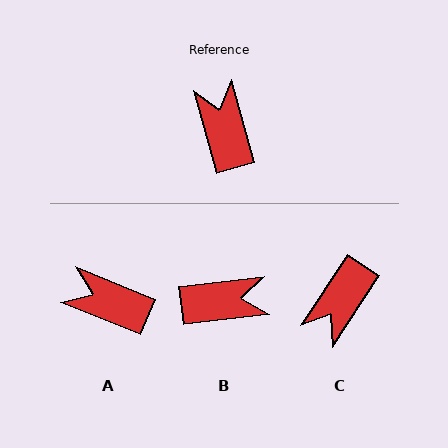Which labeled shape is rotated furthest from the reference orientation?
C, about 131 degrees away.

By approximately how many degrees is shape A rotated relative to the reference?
Approximately 52 degrees counter-clockwise.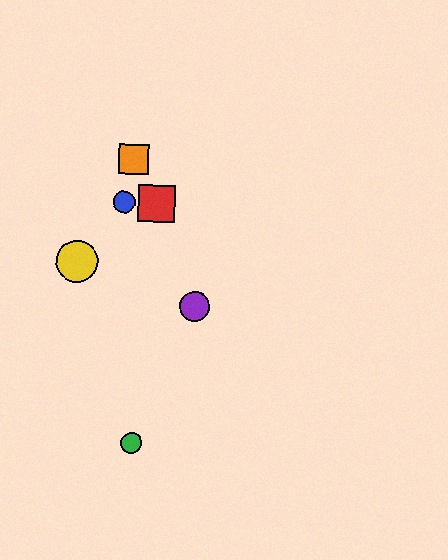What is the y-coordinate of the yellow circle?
The yellow circle is at y≈261.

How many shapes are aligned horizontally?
2 shapes (the red square, the blue circle) are aligned horizontally.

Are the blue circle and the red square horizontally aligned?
Yes, both are at y≈202.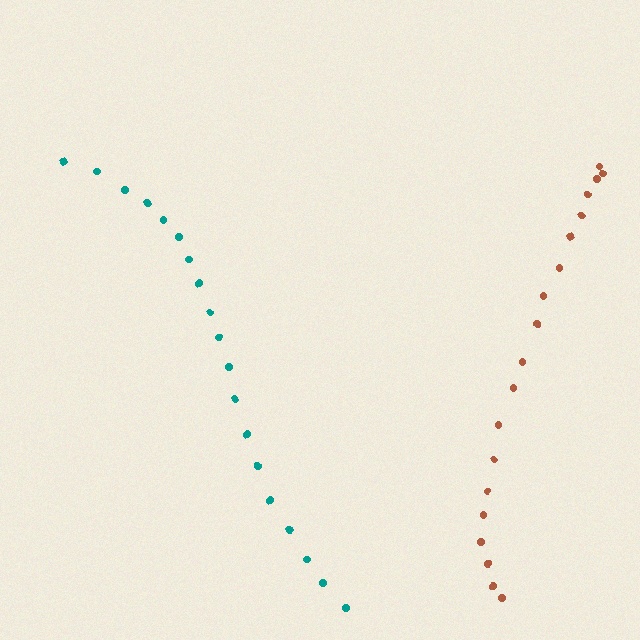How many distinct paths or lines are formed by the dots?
There are 2 distinct paths.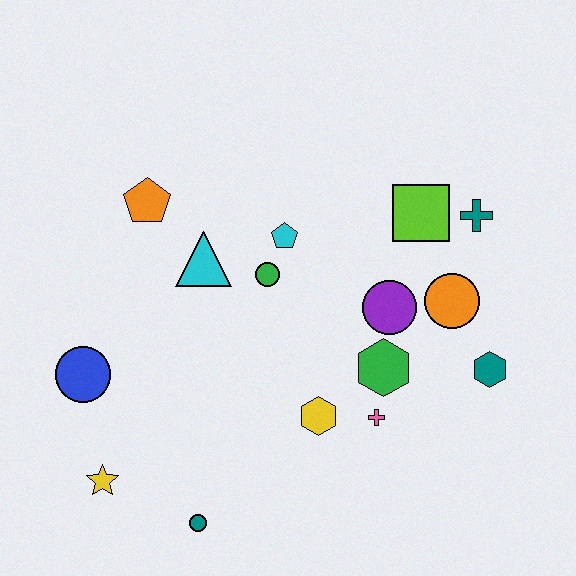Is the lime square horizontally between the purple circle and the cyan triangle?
No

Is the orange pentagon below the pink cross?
No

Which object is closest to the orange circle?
The purple circle is closest to the orange circle.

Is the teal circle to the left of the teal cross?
Yes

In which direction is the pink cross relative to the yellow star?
The pink cross is to the right of the yellow star.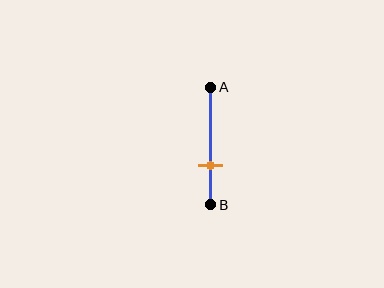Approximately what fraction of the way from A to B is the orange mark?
The orange mark is approximately 65% of the way from A to B.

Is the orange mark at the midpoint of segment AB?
No, the mark is at about 65% from A, not at the 50% midpoint.